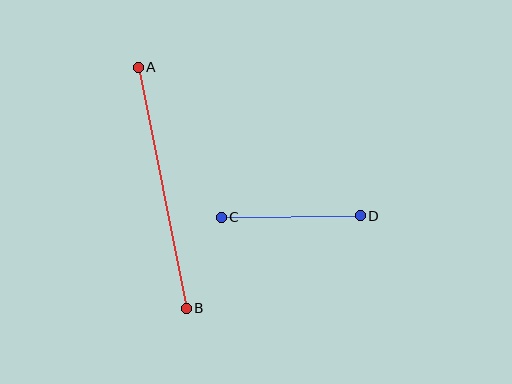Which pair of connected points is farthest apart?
Points A and B are farthest apart.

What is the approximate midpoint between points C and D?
The midpoint is at approximately (291, 216) pixels.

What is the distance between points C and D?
The distance is approximately 139 pixels.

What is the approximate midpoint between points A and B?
The midpoint is at approximately (162, 188) pixels.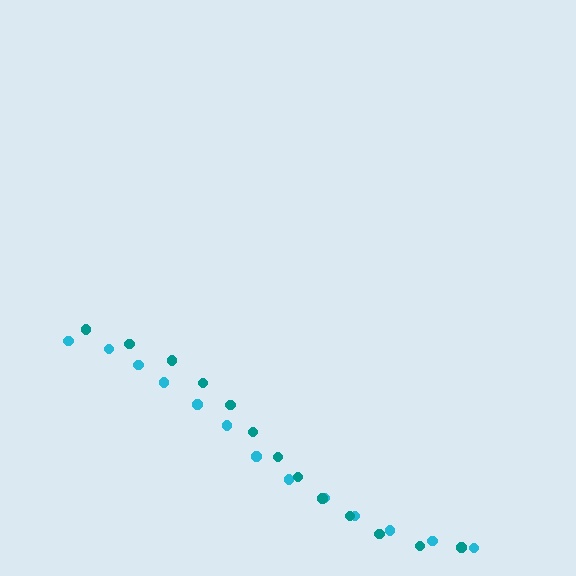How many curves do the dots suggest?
There are 2 distinct paths.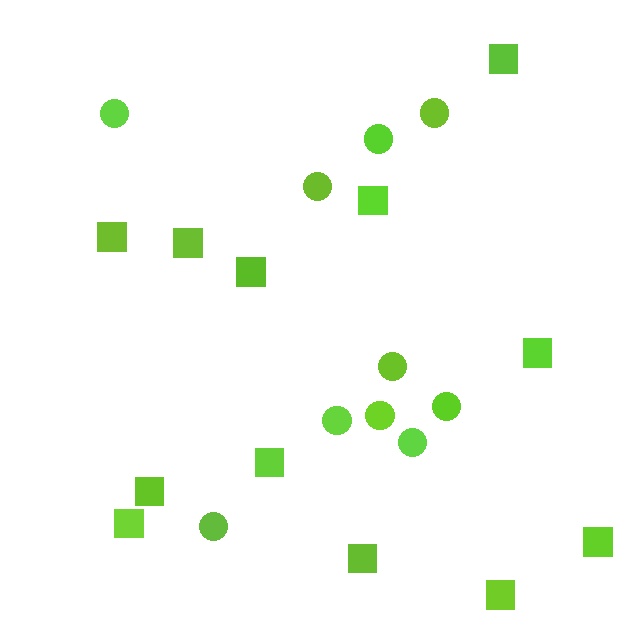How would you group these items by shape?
There are 2 groups: one group of squares (12) and one group of circles (10).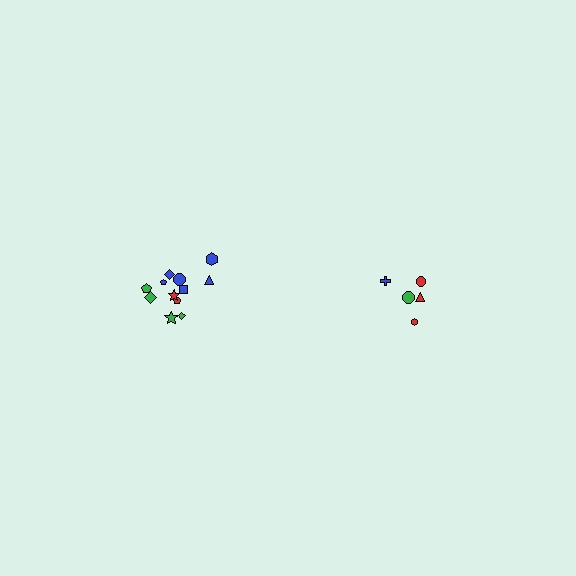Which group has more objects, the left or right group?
The left group.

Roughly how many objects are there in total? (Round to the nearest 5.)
Roughly 15 objects in total.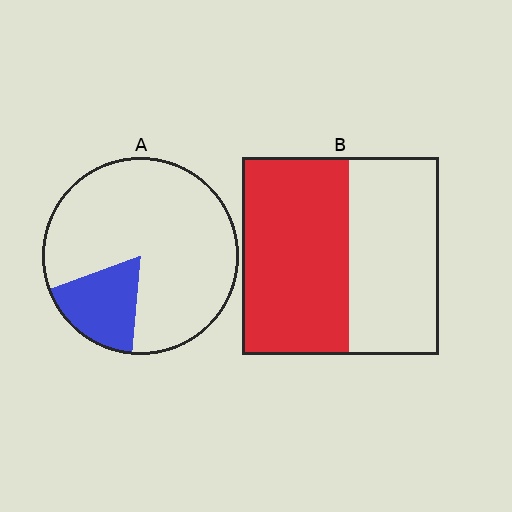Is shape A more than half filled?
No.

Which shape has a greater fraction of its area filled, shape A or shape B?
Shape B.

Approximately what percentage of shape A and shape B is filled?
A is approximately 20% and B is approximately 55%.